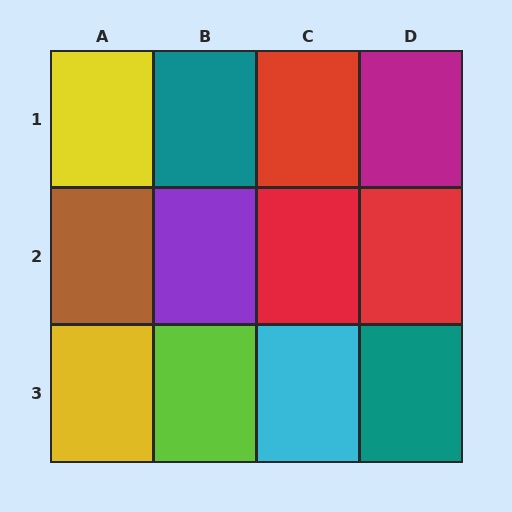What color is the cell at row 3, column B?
Lime.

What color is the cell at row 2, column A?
Brown.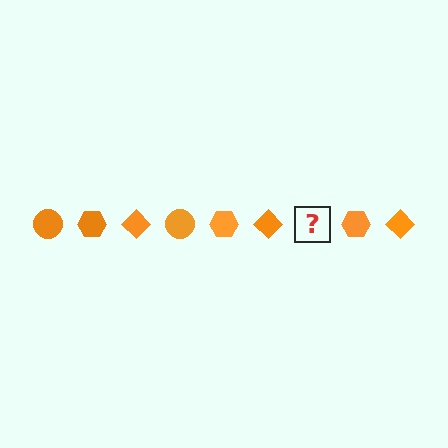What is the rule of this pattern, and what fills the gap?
The rule is that the pattern cycles through circle, hexagon, diamond shapes in orange. The gap should be filled with an orange circle.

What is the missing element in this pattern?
The missing element is an orange circle.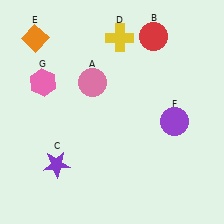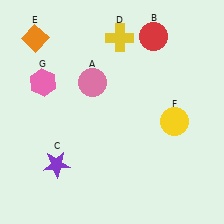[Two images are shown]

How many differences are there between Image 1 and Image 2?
There is 1 difference between the two images.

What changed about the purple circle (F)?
In Image 1, F is purple. In Image 2, it changed to yellow.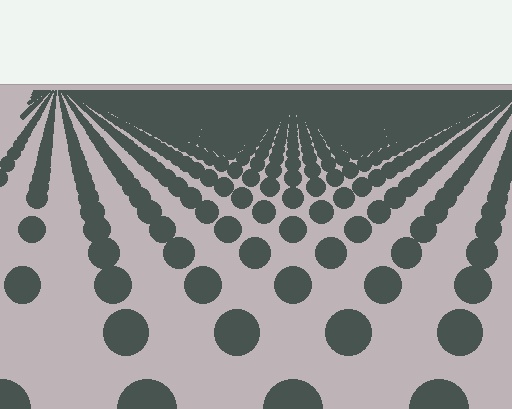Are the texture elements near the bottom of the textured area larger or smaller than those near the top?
Larger. Near the bottom, elements are closer to the viewer and appear at a bigger on-screen size.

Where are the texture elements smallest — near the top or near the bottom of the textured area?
Near the top.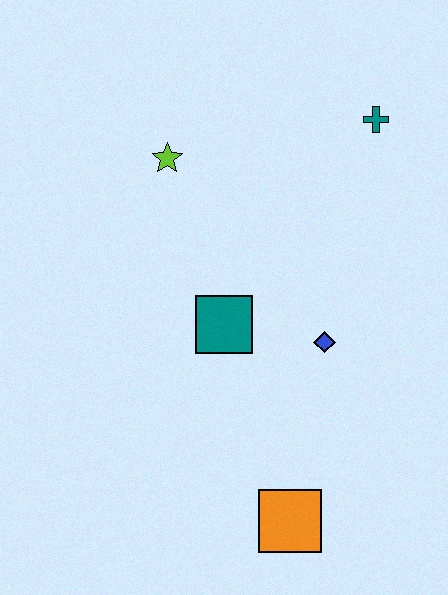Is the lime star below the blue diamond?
No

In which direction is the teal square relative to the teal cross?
The teal square is below the teal cross.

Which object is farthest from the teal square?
The teal cross is farthest from the teal square.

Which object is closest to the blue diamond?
The teal square is closest to the blue diamond.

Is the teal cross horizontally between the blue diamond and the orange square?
No